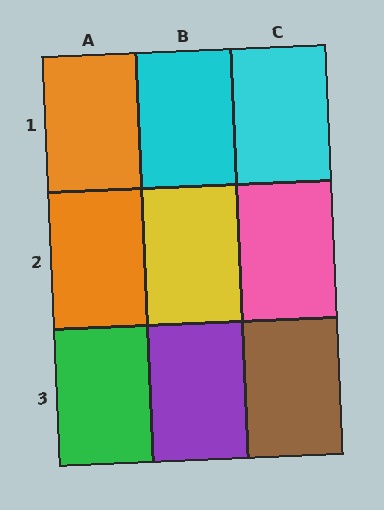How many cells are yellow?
1 cell is yellow.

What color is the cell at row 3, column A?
Green.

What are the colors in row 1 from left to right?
Orange, cyan, cyan.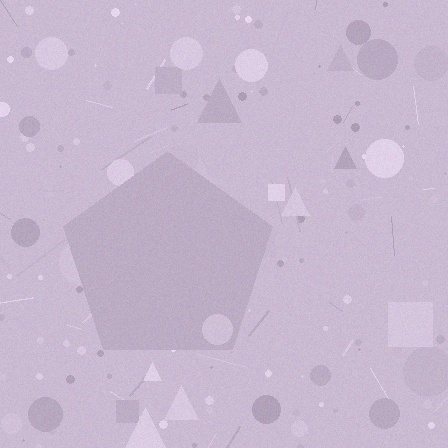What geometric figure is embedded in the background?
A pentagon is embedded in the background.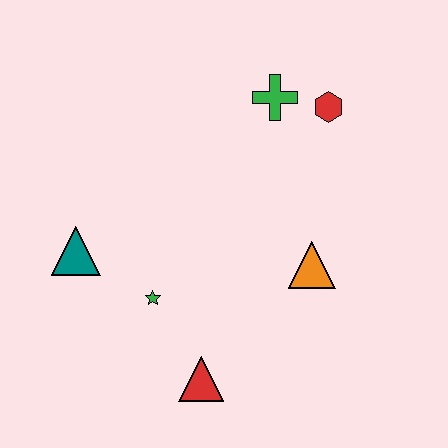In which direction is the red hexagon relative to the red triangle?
The red hexagon is above the red triangle.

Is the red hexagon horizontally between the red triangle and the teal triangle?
No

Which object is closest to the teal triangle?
The green star is closest to the teal triangle.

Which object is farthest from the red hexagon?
The red triangle is farthest from the red hexagon.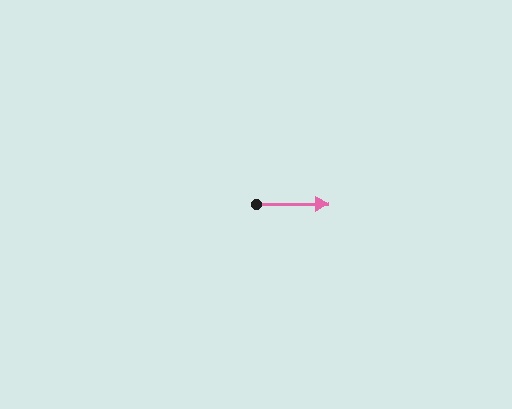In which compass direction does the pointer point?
East.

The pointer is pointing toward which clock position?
Roughly 3 o'clock.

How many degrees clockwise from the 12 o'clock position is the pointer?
Approximately 90 degrees.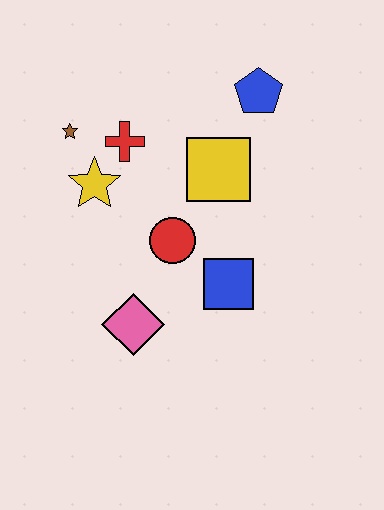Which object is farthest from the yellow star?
The blue pentagon is farthest from the yellow star.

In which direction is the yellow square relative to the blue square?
The yellow square is above the blue square.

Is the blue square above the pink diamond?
Yes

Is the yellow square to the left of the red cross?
No